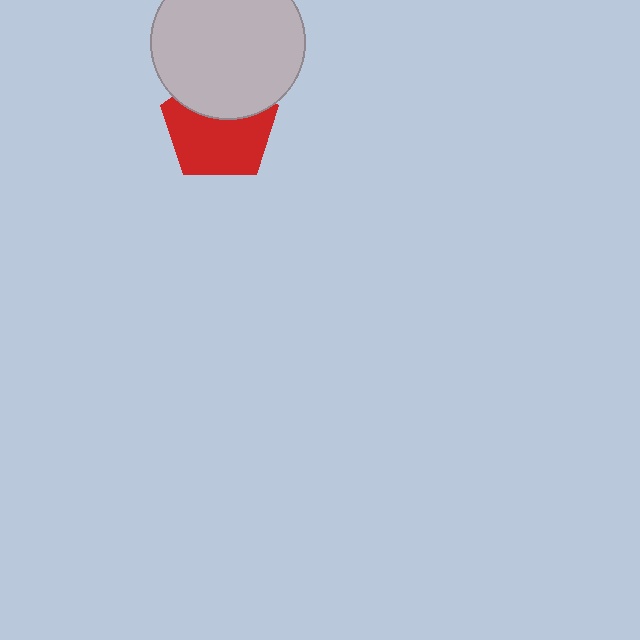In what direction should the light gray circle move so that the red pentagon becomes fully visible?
The light gray circle should move up. That is the shortest direction to clear the overlap and leave the red pentagon fully visible.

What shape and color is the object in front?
The object in front is a light gray circle.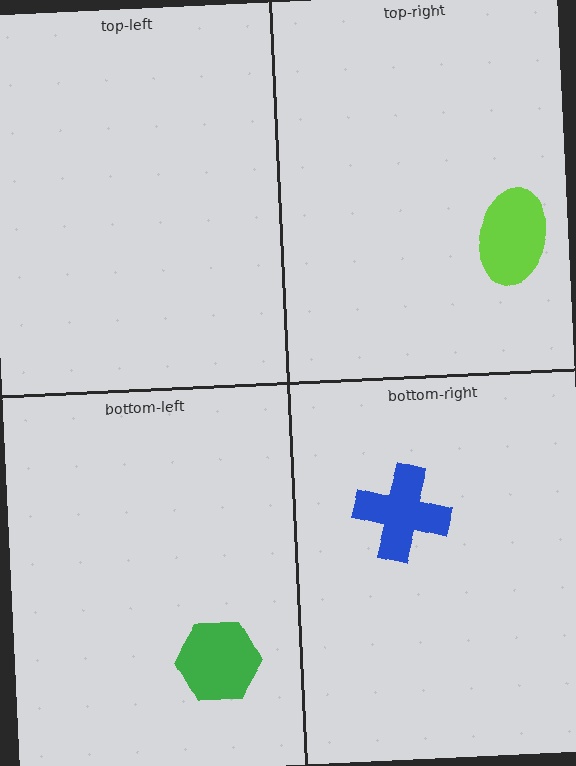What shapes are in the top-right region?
The lime ellipse.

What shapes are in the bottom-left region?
The green hexagon.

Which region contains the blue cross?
The bottom-right region.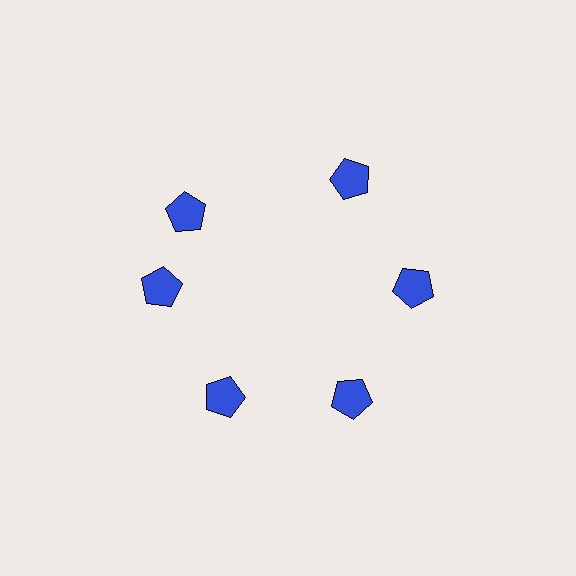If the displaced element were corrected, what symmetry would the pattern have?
It would have 6-fold rotational symmetry — the pattern would map onto itself every 60 degrees.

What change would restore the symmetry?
The symmetry would be restored by rotating it back into even spacing with its neighbors so that all 6 pentagons sit at equal angles and equal distance from the center.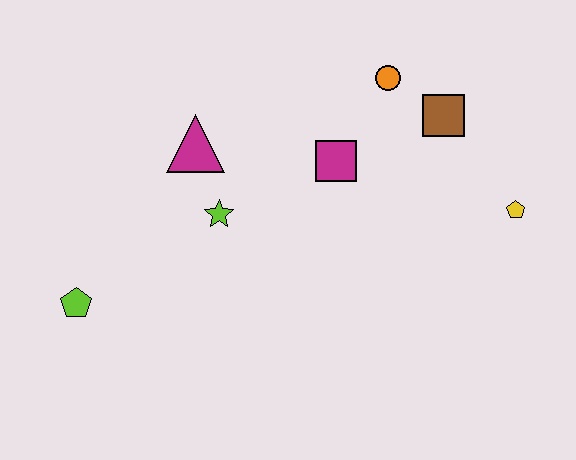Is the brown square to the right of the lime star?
Yes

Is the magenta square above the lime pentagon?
Yes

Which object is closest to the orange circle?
The brown square is closest to the orange circle.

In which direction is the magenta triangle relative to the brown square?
The magenta triangle is to the left of the brown square.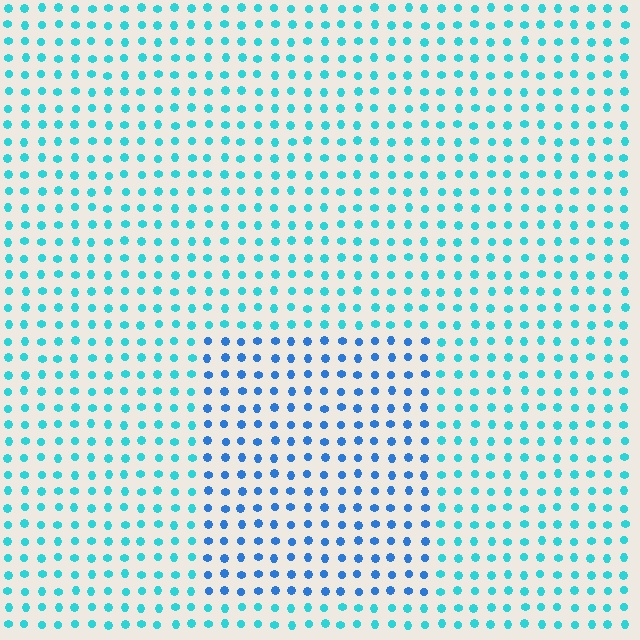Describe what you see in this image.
The image is filled with small cyan elements in a uniform arrangement. A rectangle-shaped region is visible where the elements are tinted to a slightly different hue, forming a subtle color boundary.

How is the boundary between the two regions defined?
The boundary is defined purely by a slight shift in hue (about 32 degrees). Spacing, size, and orientation are identical on both sides.